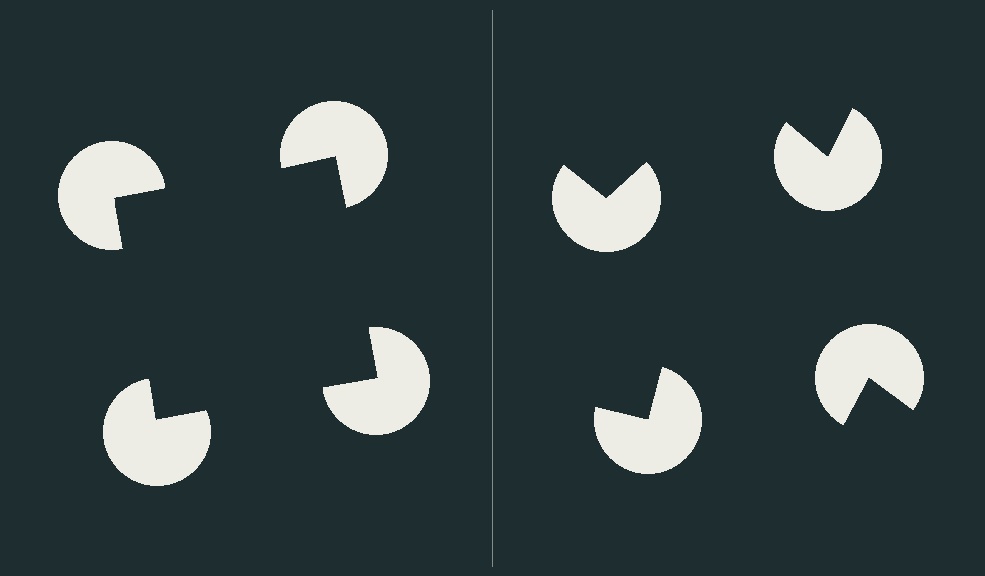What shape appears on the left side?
An illusory square.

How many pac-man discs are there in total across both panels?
8 — 4 on each side.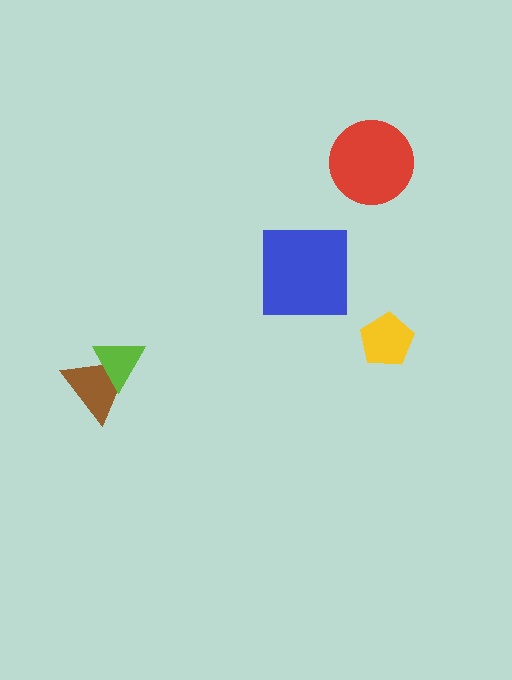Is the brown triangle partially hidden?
Yes, it is partially covered by another shape.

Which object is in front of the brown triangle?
The lime triangle is in front of the brown triangle.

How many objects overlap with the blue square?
0 objects overlap with the blue square.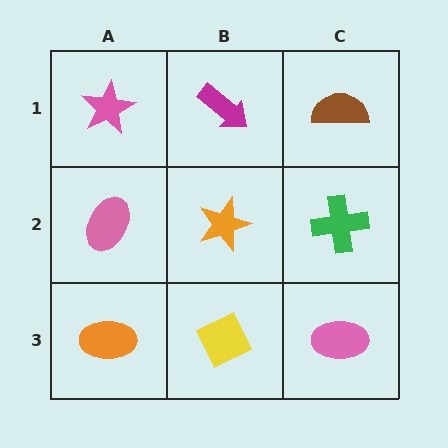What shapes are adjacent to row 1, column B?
An orange star (row 2, column B), a pink star (row 1, column A), a brown semicircle (row 1, column C).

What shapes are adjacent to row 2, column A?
A pink star (row 1, column A), an orange ellipse (row 3, column A), an orange star (row 2, column B).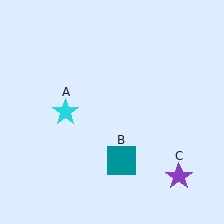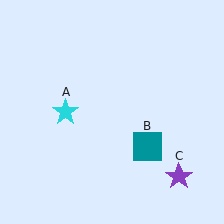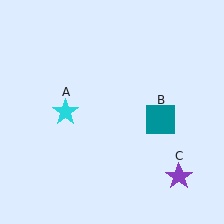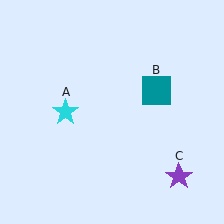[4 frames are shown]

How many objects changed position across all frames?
1 object changed position: teal square (object B).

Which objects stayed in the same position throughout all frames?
Cyan star (object A) and purple star (object C) remained stationary.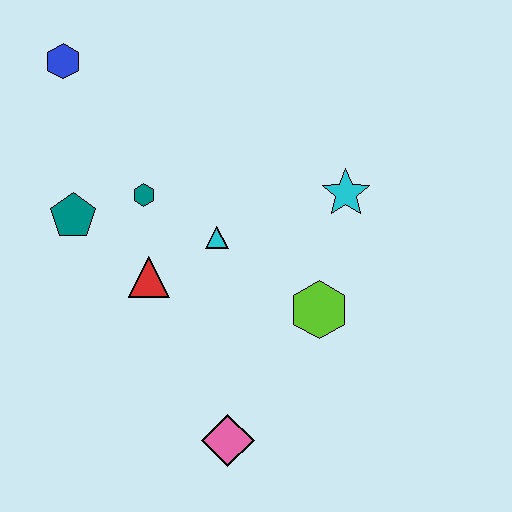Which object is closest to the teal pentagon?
The teal hexagon is closest to the teal pentagon.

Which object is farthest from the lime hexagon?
The blue hexagon is farthest from the lime hexagon.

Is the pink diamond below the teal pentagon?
Yes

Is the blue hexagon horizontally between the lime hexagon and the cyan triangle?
No